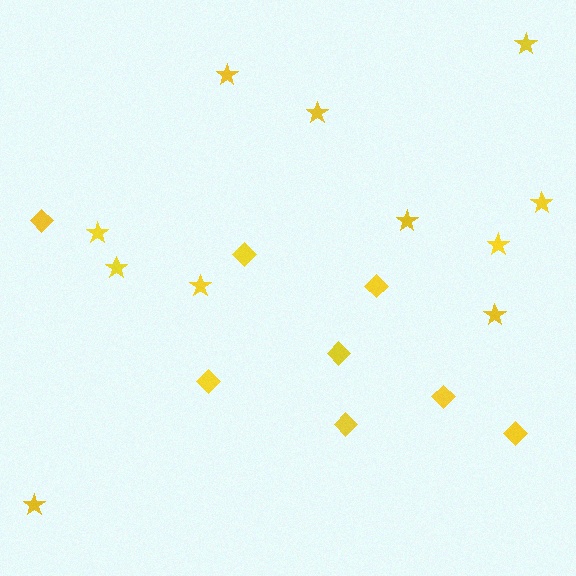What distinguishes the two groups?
There are 2 groups: one group of diamonds (8) and one group of stars (11).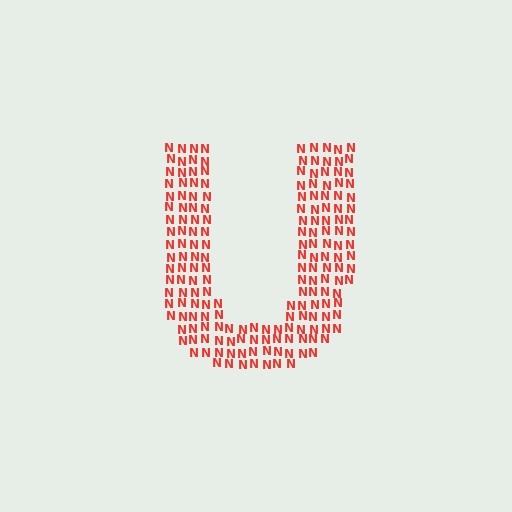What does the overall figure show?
The overall figure shows the letter U.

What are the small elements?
The small elements are letter N's.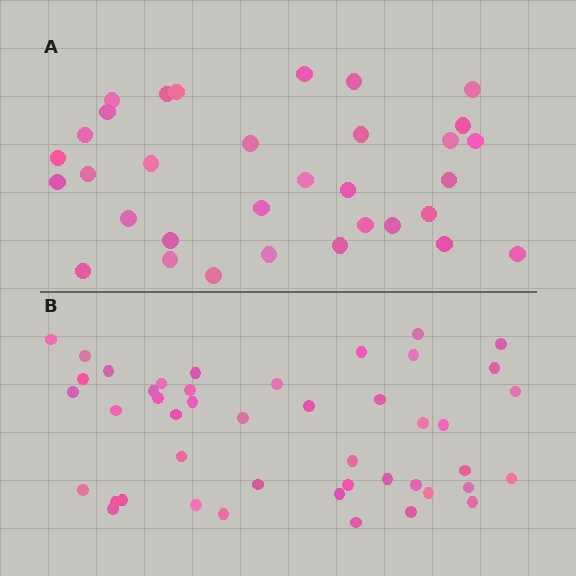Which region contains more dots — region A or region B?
Region B (the bottom region) has more dots.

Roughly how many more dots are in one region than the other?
Region B has roughly 12 or so more dots than region A.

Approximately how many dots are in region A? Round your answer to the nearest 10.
About 30 dots. (The exact count is 33, which rounds to 30.)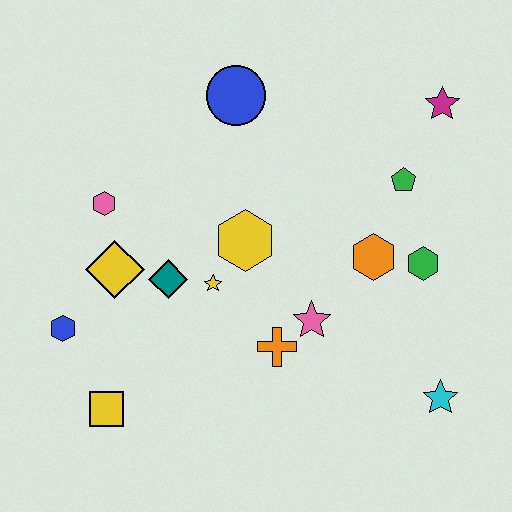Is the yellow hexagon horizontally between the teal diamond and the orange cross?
Yes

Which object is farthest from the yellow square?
The magenta star is farthest from the yellow square.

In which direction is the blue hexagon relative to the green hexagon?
The blue hexagon is to the left of the green hexagon.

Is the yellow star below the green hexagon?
Yes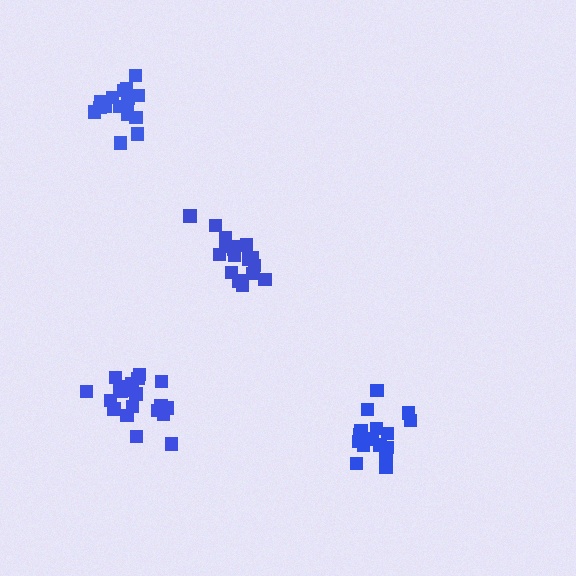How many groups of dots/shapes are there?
There are 4 groups.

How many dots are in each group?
Group 1: 18 dots, Group 2: 17 dots, Group 3: 17 dots, Group 4: 21 dots (73 total).